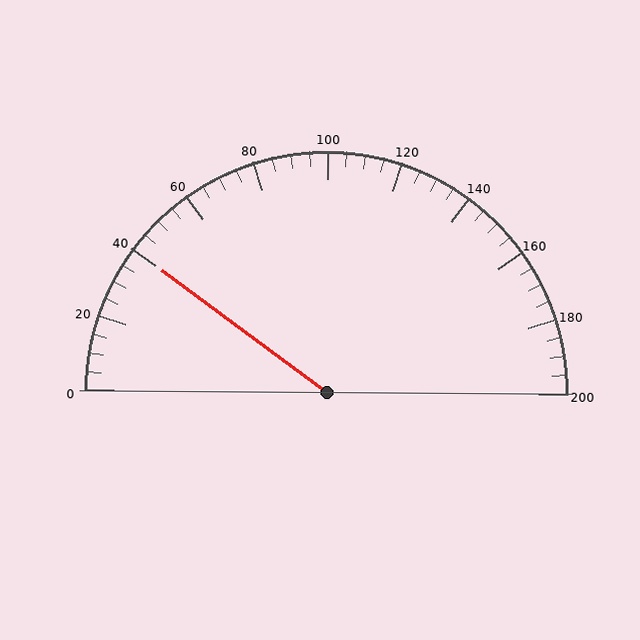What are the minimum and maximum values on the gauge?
The gauge ranges from 0 to 200.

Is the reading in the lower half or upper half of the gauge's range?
The reading is in the lower half of the range (0 to 200).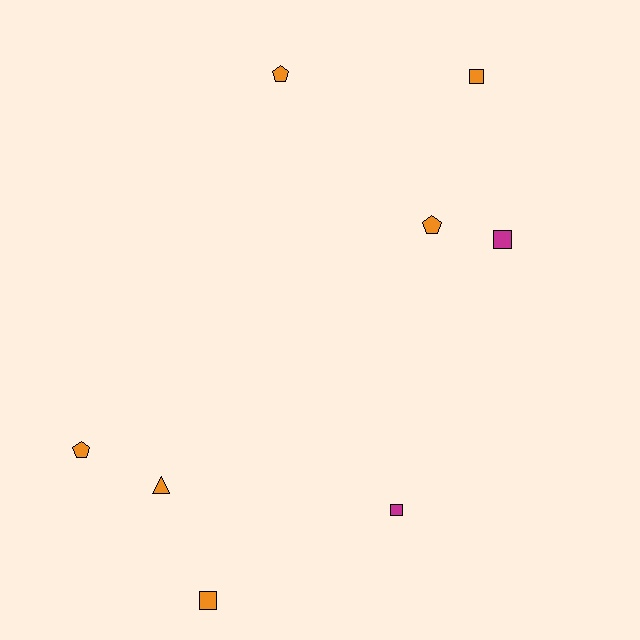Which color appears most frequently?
Orange, with 6 objects.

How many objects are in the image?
There are 8 objects.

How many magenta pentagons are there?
There are no magenta pentagons.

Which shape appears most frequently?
Square, with 4 objects.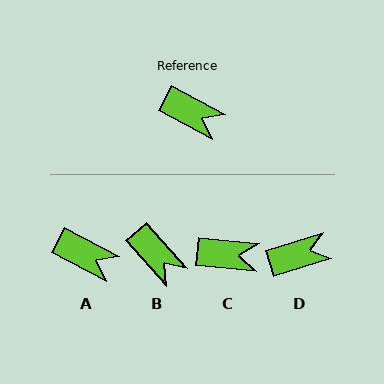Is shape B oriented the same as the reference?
No, it is off by about 21 degrees.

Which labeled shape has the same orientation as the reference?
A.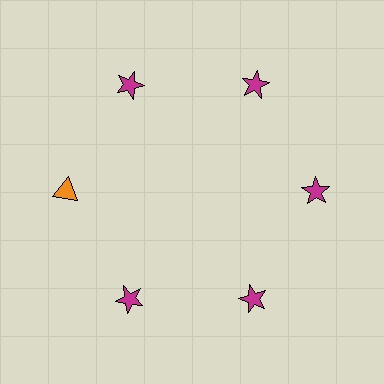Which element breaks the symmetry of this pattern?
The orange triangle at roughly the 9 o'clock position breaks the symmetry. All other shapes are magenta stars.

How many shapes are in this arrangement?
There are 6 shapes arranged in a ring pattern.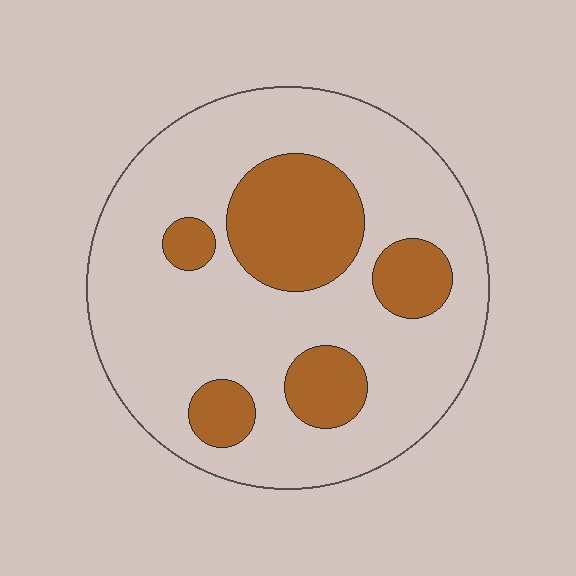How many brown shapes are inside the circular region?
5.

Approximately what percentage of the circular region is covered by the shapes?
Approximately 25%.